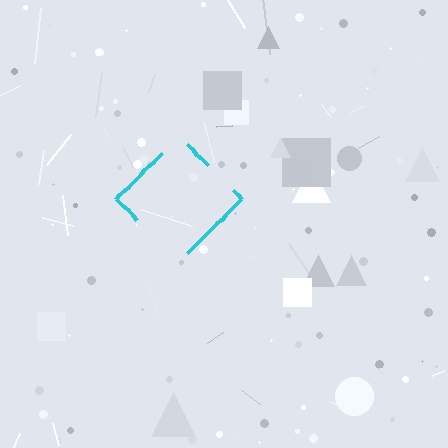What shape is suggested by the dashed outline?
The dashed outline suggests a diamond.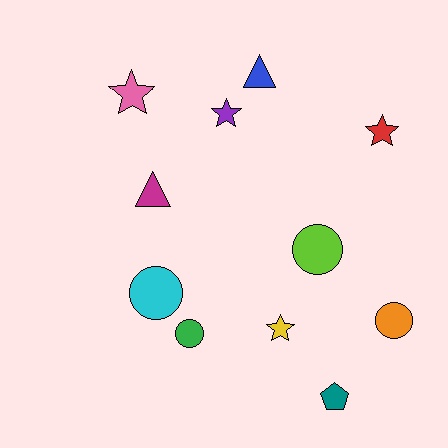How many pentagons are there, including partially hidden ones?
There is 1 pentagon.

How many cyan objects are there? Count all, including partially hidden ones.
There is 1 cyan object.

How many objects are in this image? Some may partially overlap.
There are 11 objects.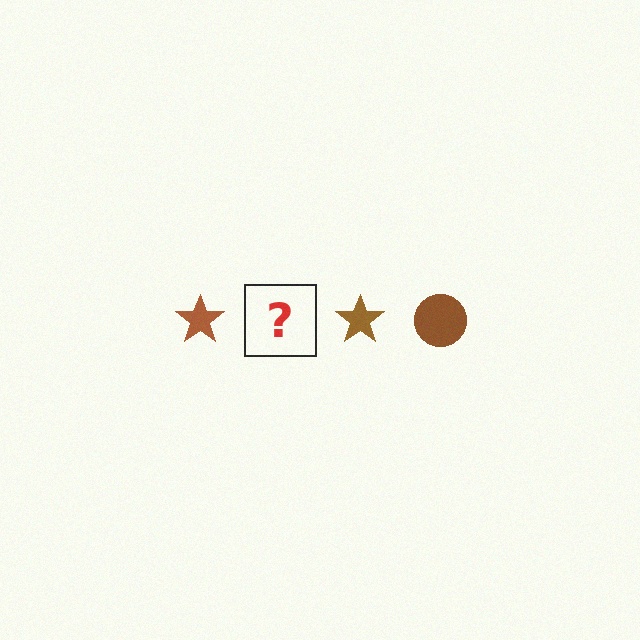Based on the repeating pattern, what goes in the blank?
The blank should be a brown circle.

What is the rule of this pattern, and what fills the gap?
The rule is that the pattern cycles through star, circle shapes in brown. The gap should be filled with a brown circle.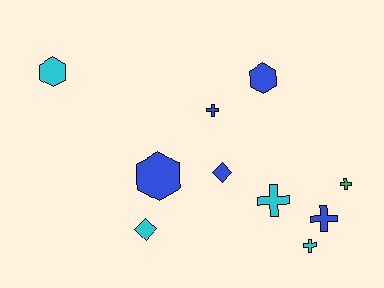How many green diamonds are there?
There are no green diamonds.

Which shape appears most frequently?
Cross, with 5 objects.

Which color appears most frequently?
Blue, with 5 objects.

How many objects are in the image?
There are 10 objects.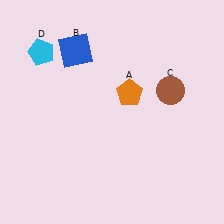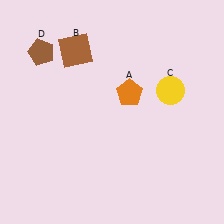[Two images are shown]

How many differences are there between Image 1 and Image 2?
There are 3 differences between the two images.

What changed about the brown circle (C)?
In Image 1, C is brown. In Image 2, it changed to yellow.